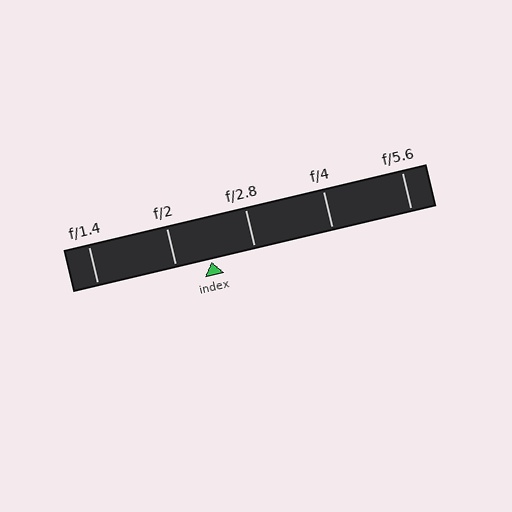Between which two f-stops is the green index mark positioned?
The index mark is between f/2 and f/2.8.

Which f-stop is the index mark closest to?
The index mark is closest to f/2.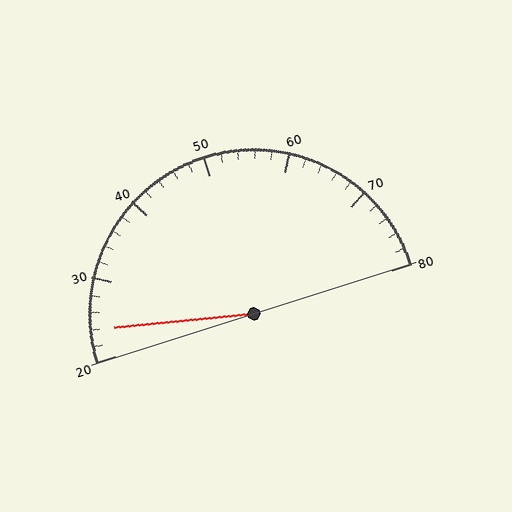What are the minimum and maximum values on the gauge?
The gauge ranges from 20 to 80.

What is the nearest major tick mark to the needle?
The nearest major tick mark is 20.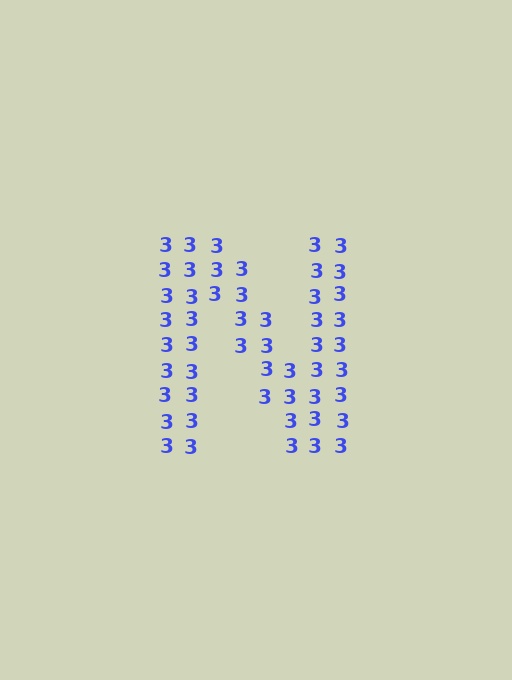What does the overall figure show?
The overall figure shows the letter N.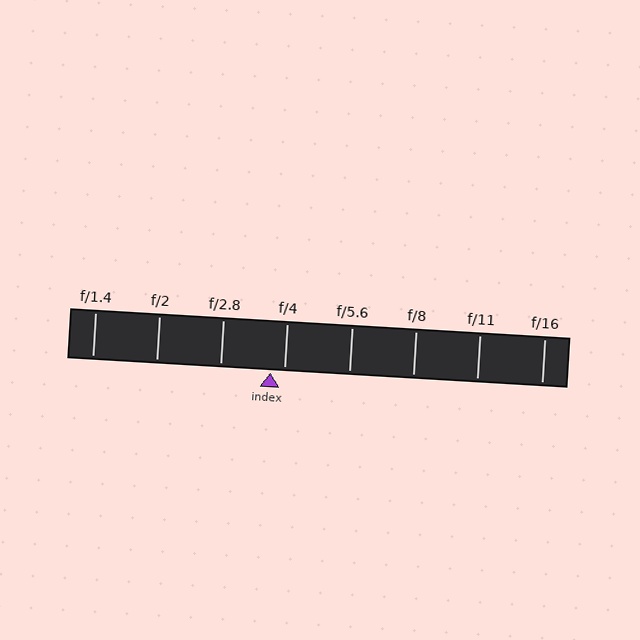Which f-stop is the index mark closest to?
The index mark is closest to f/4.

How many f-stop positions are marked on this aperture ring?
There are 8 f-stop positions marked.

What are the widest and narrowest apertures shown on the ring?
The widest aperture shown is f/1.4 and the narrowest is f/16.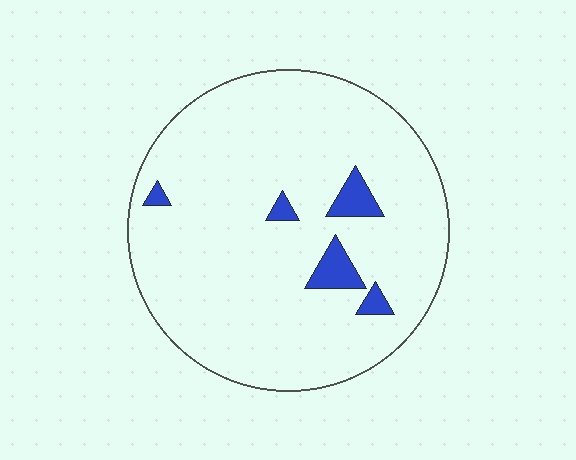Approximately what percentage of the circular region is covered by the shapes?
Approximately 5%.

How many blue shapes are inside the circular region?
5.